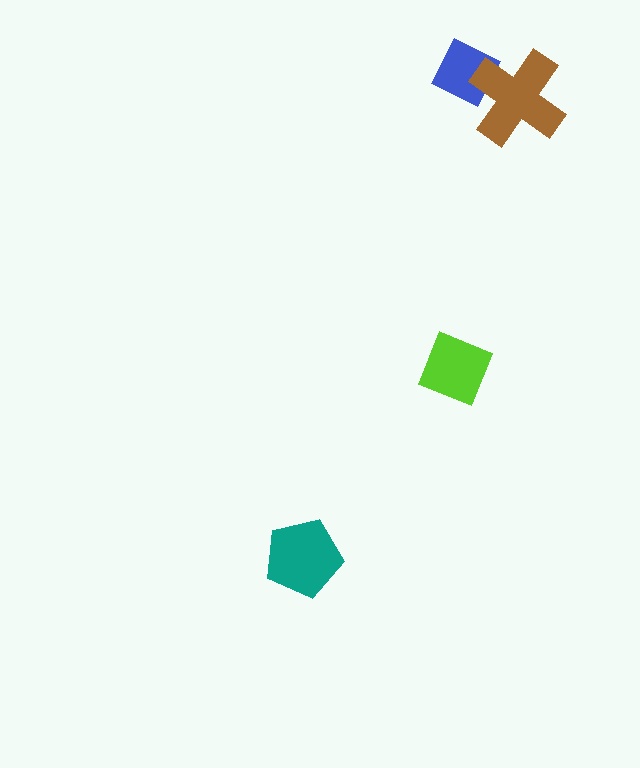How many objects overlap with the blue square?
1 object overlaps with the blue square.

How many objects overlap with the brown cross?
1 object overlaps with the brown cross.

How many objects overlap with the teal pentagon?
0 objects overlap with the teal pentagon.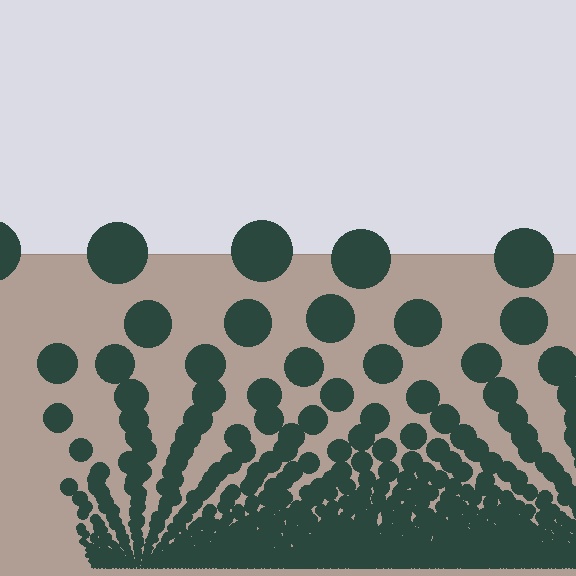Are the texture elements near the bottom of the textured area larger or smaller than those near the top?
Smaller. The gradient is inverted — elements near the bottom are smaller and denser.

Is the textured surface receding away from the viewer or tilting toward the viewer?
The surface appears to tilt toward the viewer. Texture elements get larger and sparser toward the top.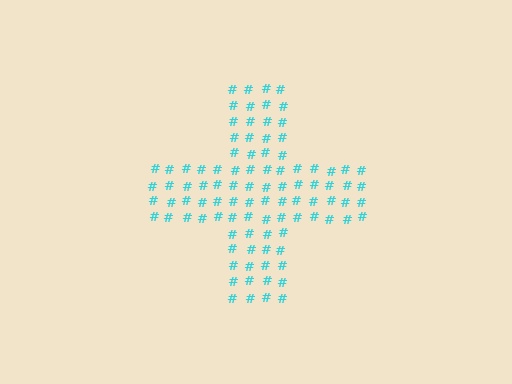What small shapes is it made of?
It is made of small hash symbols.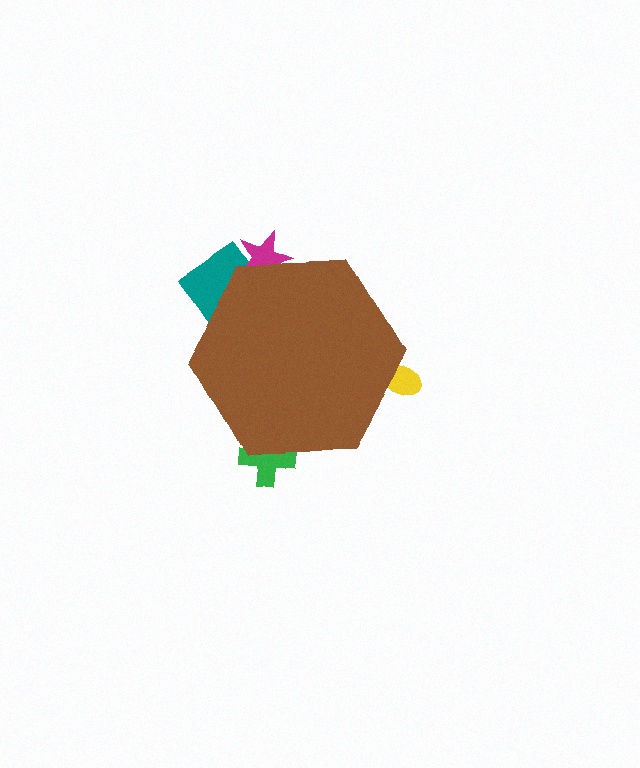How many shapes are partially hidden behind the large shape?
4 shapes are partially hidden.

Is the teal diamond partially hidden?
Yes, the teal diamond is partially hidden behind the brown hexagon.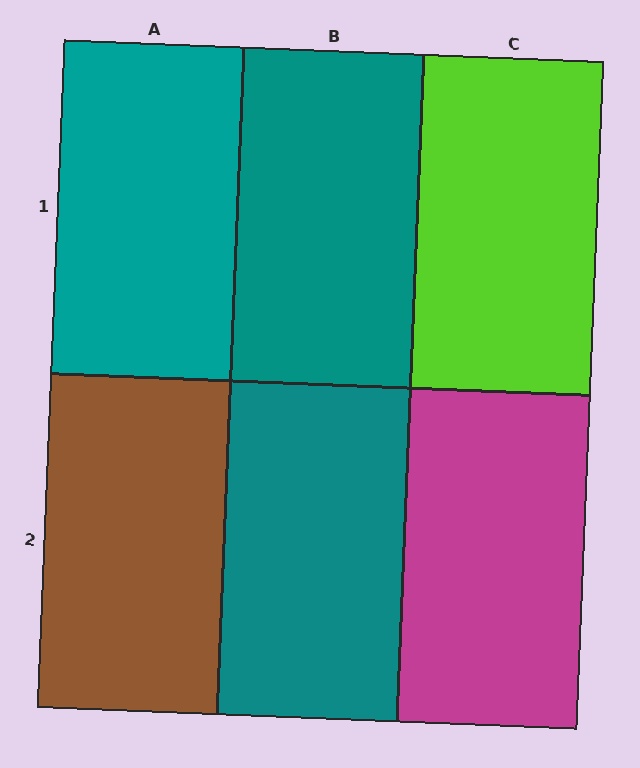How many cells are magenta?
1 cell is magenta.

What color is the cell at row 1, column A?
Teal.